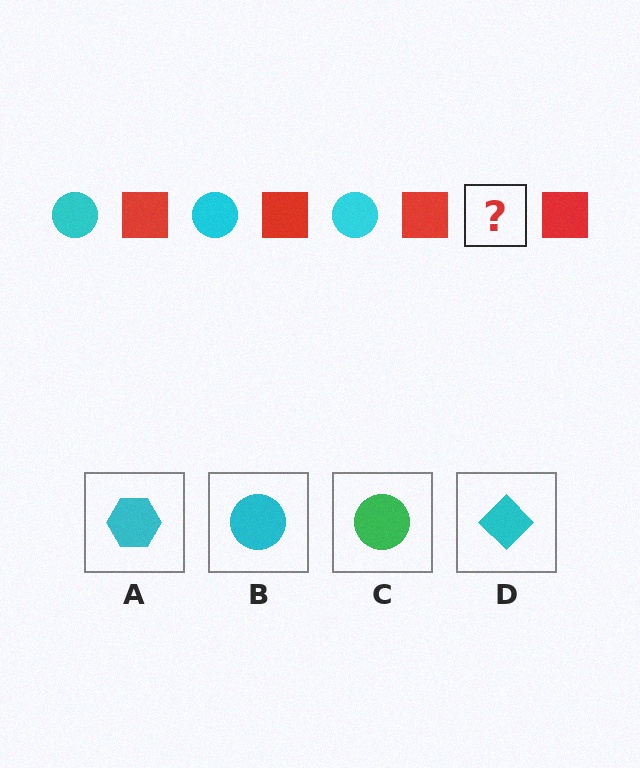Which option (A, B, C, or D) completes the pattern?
B.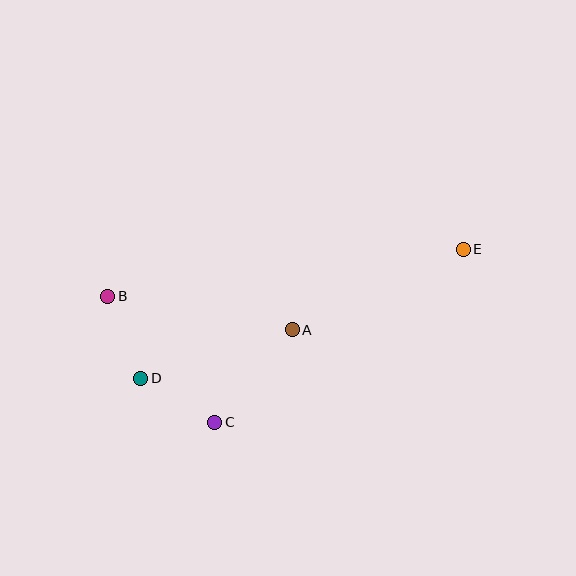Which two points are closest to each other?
Points C and D are closest to each other.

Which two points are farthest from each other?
Points B and E are farthest from each other.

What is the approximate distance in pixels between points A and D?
The distance between A and D is approximately 159 pixels.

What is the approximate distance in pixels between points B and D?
The distance between B and D is approximately 88 pixels.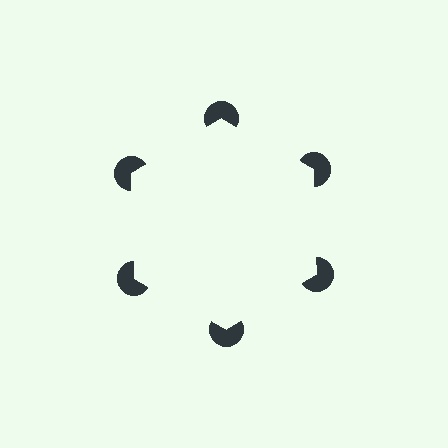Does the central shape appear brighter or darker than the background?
It typically appears slightly brighter than the background, even though no actual brightness change is drawn.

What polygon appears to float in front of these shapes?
An illusory hexagon — its edges are inferred from the aligned wedge cuts in the pac-man discs, not physically drawn.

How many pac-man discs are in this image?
There are 6 — one at each vertex of the illusory hexagon.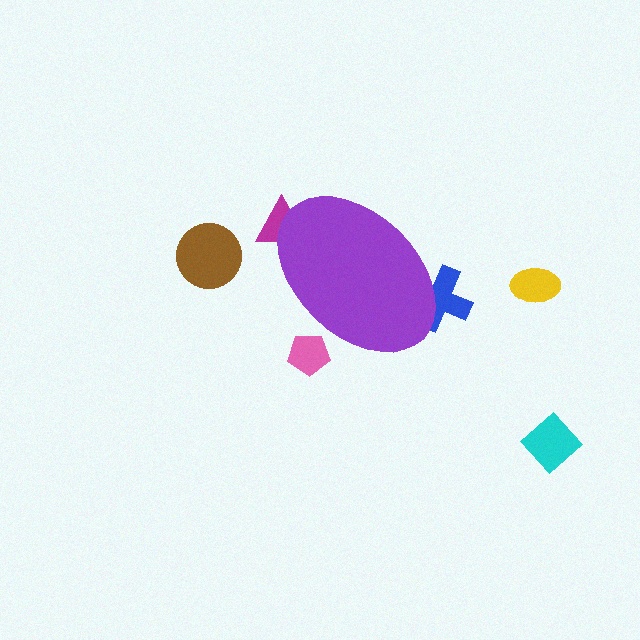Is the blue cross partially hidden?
Yes, the blue cross is partially hidden behind the purple ellipse.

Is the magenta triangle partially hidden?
Yes, the magenta triangle is partially hidden behind the purple ellipse.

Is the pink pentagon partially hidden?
Yes, the pink pentagon is partially hidden behind the purple ellipse.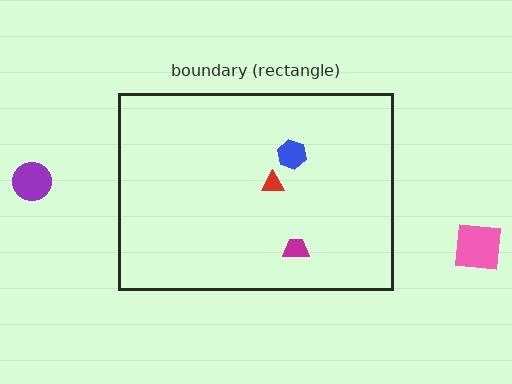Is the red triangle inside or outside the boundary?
Inside.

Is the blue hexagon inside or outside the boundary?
Inside.